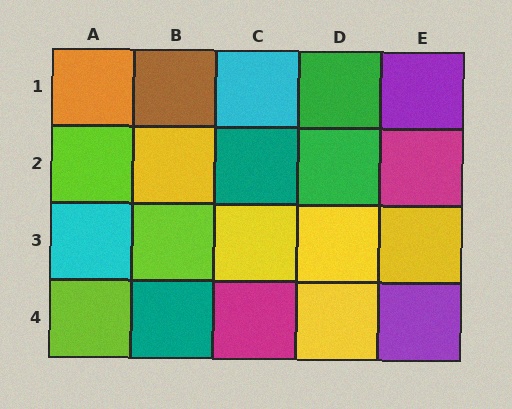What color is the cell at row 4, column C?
Magenta.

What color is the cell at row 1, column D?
Green.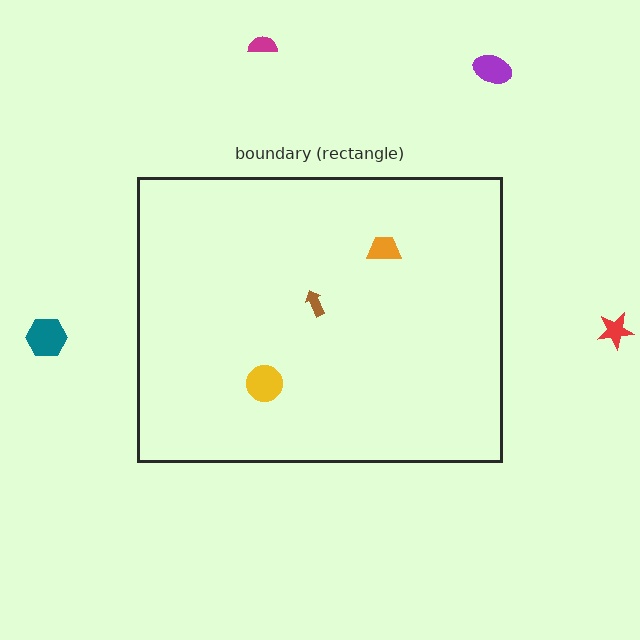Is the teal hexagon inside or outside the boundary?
Outside.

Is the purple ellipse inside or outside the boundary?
Outside.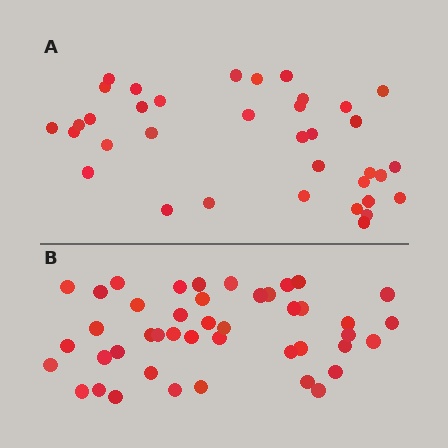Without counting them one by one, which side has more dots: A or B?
Region B (the bottom region) has more dots.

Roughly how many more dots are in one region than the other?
Region B has roughly 8 or so more dots than region A.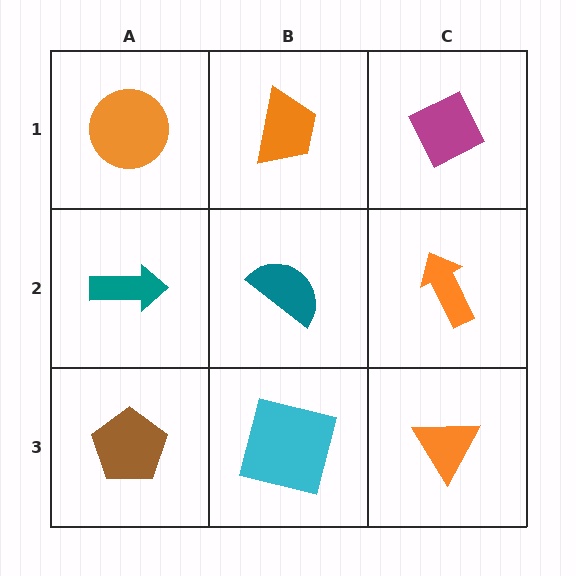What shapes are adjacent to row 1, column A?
A teal arrow (row 2, column A), an orange trapezoid (row 1, column B).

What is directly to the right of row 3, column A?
A cyan square.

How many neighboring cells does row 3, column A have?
2.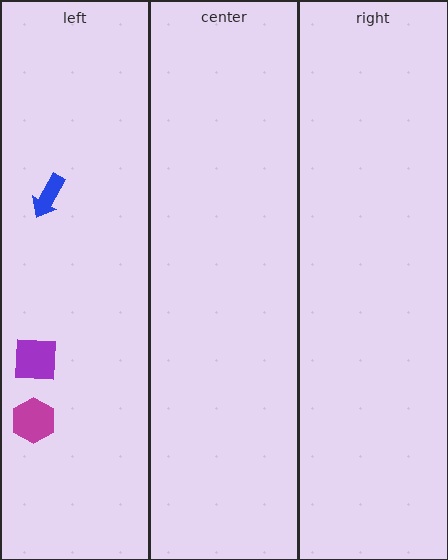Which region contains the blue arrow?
The left region.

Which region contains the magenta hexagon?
The left region.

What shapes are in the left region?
The blue arrow, the purple square, the magenta hexagon.